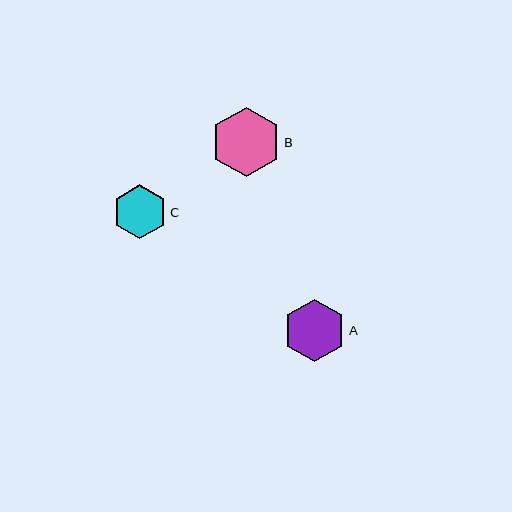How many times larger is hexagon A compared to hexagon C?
Hexagon A is approximately 1.2 times the size of hexagon C.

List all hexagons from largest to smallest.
From largest to smallest: B, A, C.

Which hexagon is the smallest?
Hexagon C is the smallest with a size of approximately 54 pixels.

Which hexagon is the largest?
Hexagon B is the largest with a size of approximately 70 pixels.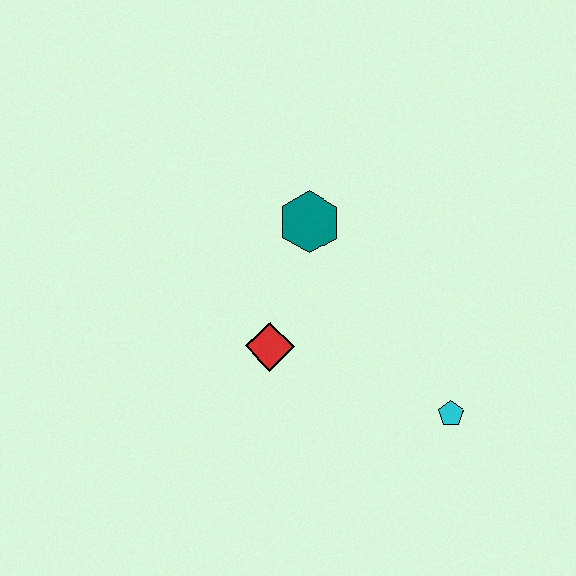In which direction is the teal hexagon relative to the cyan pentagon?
The teal hexagon is above the cyan pentagon.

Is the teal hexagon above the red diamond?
Yes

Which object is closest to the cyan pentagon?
The red diamond is closest to the cyan pentagon.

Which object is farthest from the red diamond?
The cyan pentagon is farthest from the red diamond.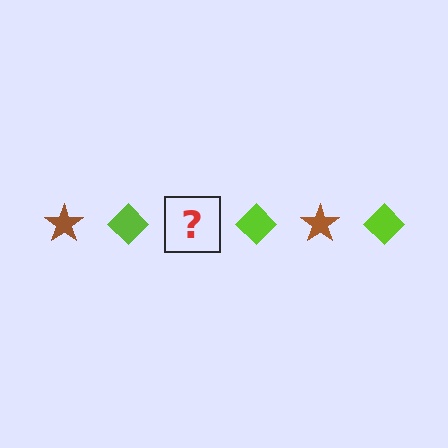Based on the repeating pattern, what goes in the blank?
The blank should be a brown star.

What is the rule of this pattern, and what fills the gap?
The rule is that the pattern alternates between brown star and lime diamond. The gap should be filled with a brown star.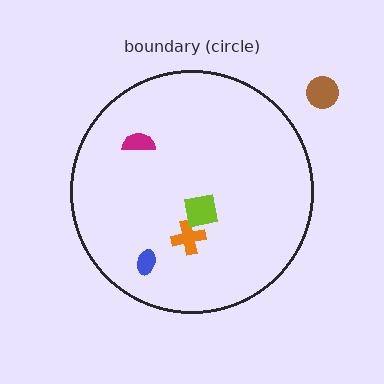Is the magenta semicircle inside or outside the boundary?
Inside.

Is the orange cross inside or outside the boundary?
Inside.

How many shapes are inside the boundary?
4 inside, 1 outside.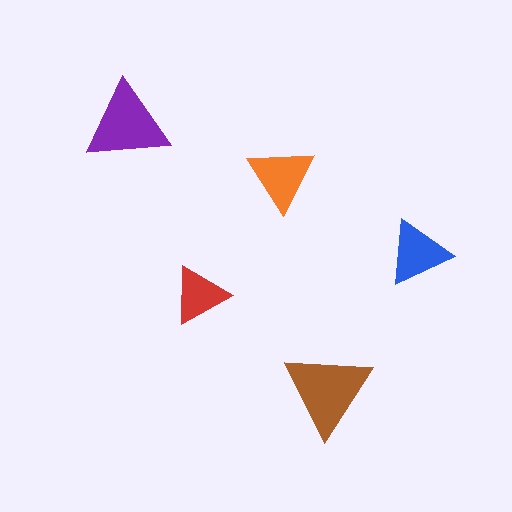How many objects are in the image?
There are 5 objects in the image.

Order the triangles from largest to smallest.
the brown one, the purple one, the orange one, the blue one, the red one.